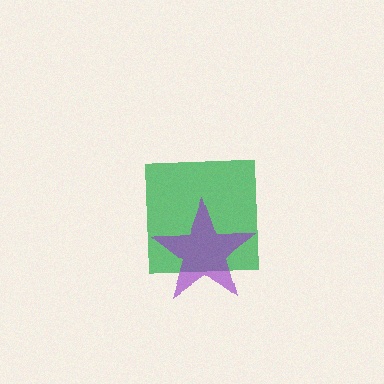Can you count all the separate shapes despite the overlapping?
Yes, there are 2 separate shapes.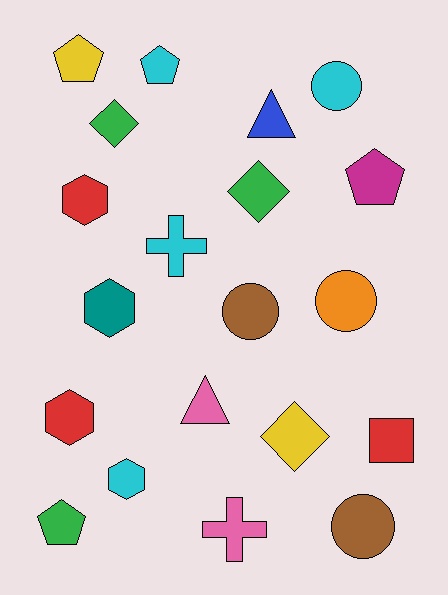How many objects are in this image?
There are 20 objects.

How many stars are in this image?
There are no stars.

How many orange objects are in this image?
There is 1 orange object.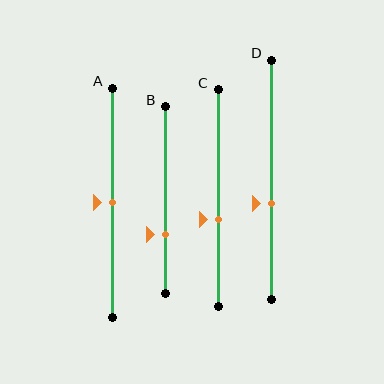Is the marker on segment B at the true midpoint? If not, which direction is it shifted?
No, the marker on segment B is shifted downward by about 19% of the segment length.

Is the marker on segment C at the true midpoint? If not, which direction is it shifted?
No, the marker on segment C is shifted downward by about 10% of the segment length.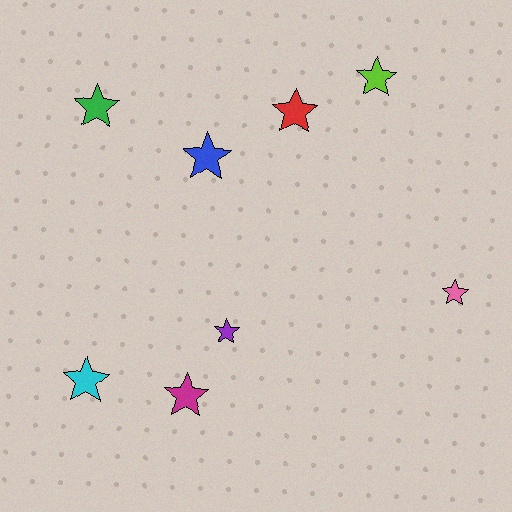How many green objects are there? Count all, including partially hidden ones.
There is 1 green object.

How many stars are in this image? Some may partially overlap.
There are 8 stars.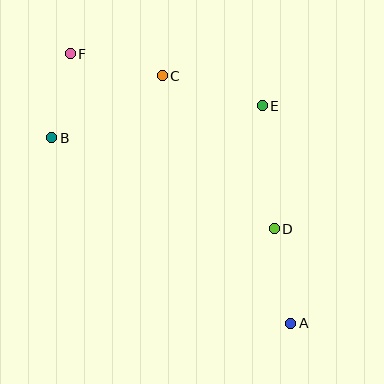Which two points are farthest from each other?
Points A and F are farthest from each other.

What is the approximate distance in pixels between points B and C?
The distance between B and C is approximately 127 pixels.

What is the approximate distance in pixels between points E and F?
The distance between E and F is approximately 199 pixels.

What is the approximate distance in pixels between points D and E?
The distance between D and E is approximately 124 pixels.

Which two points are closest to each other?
Points B and F are closest to each other.